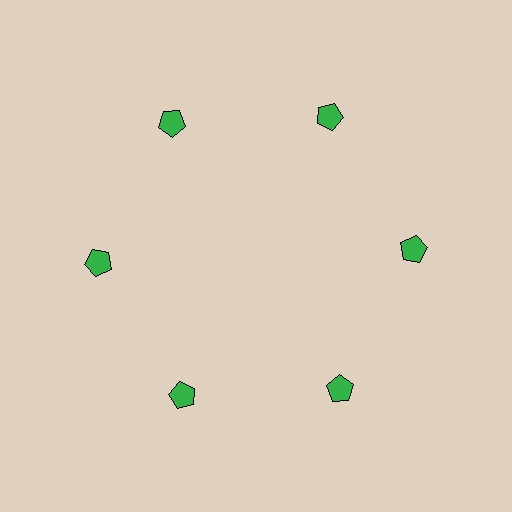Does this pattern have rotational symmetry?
Yes, this pattern has 6-fold rotational symmetry. It looks the same after rotating 60 degrees around the center.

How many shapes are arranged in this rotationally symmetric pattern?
There are 6 shapes, arranged in 6 groups of 1.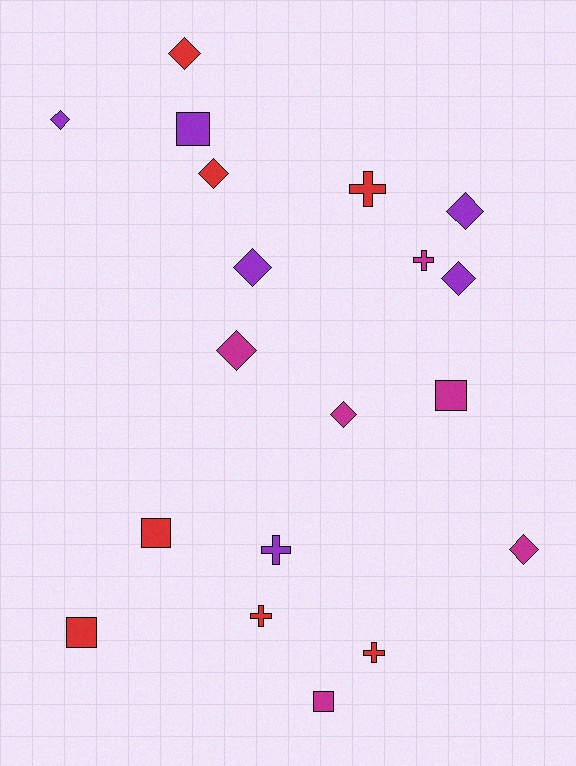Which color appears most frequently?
Red, with 7 objects.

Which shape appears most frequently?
Diamond, with 9 objects.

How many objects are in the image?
There are 19 objects.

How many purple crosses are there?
There is 1 purple cross.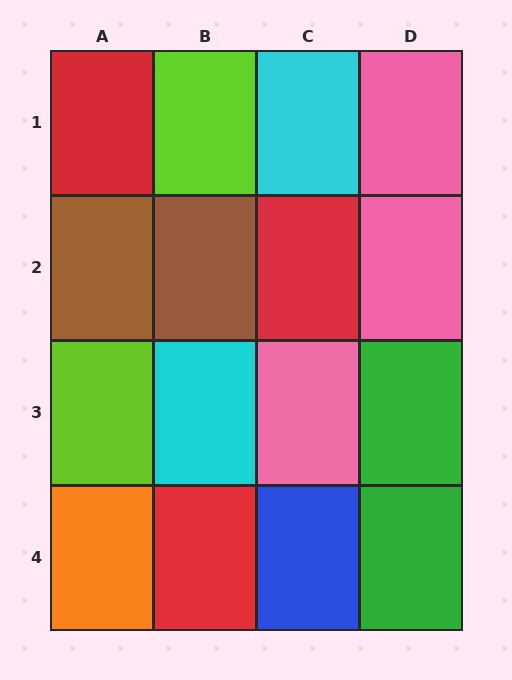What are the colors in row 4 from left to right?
Orange, red, blue, green.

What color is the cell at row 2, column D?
Pink.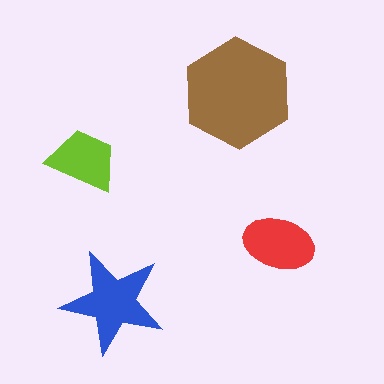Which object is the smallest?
The lime trapezoid.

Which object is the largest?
The brown hexagon.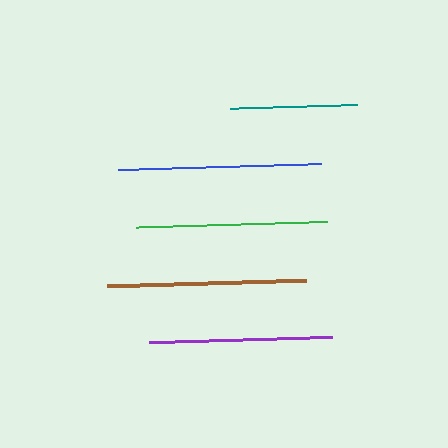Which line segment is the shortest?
The teal line is the shortest at approximately 127 pixels.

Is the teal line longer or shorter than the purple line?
The purple line is longer than the teal line.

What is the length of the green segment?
The green segment is approximately 191 pixels long.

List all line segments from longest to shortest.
From longest to shortest: blue, brown, green, purple, teal.